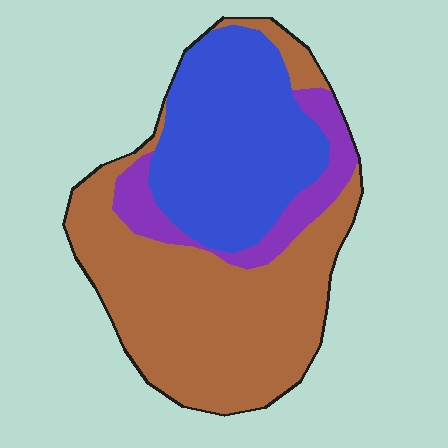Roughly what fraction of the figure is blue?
Blue takes up about one third (1/3) of the figure.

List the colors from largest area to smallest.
From largest to smallest: brown, blue, purple.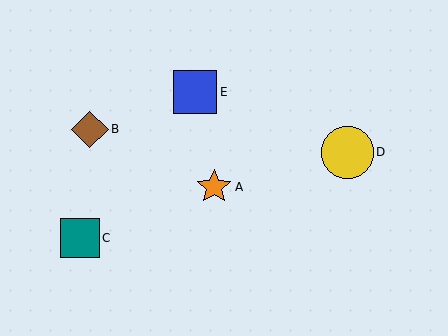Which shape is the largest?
The yellow circle (labeled D) is the largest.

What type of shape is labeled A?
Shape A is an orange star.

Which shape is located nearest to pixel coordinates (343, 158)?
The yellow circle (labeled D) at (347, 152) is nearest to that location.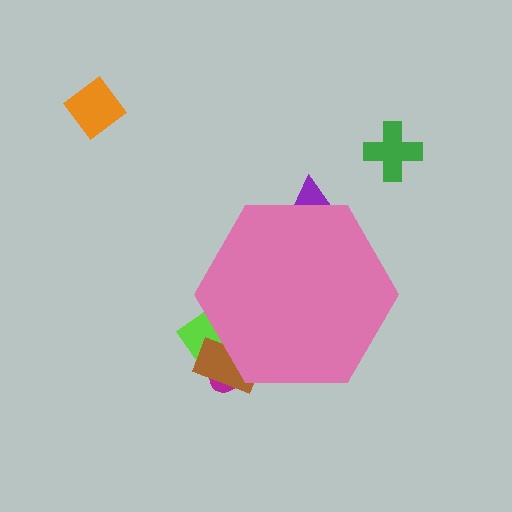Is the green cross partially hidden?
No, the green cross is fully visible.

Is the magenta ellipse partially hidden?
Yes, the magenta ellipse is partially hidden behind the pink hexagon.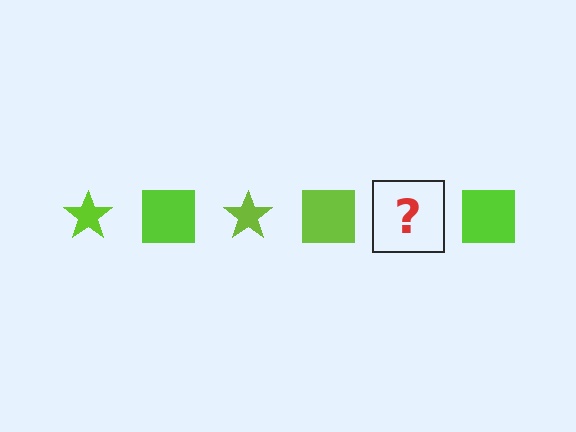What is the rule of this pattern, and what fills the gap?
The rule is that the pattern cycles through star, square shapes in lime. The gap should be filled with a lime star.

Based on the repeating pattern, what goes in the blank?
The blank should be a lime star.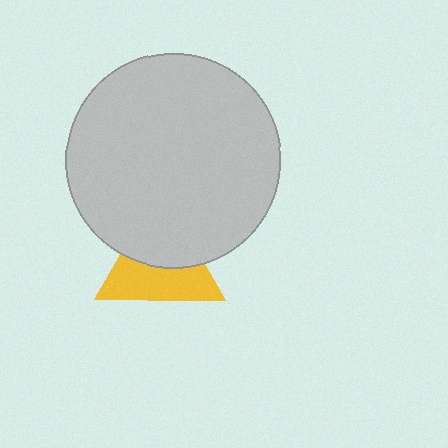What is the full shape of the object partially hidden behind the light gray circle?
The partially hidden object is a yellow triangle.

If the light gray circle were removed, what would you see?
You would see the complete yellow triangle.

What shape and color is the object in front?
The object in front is a light gray circle.